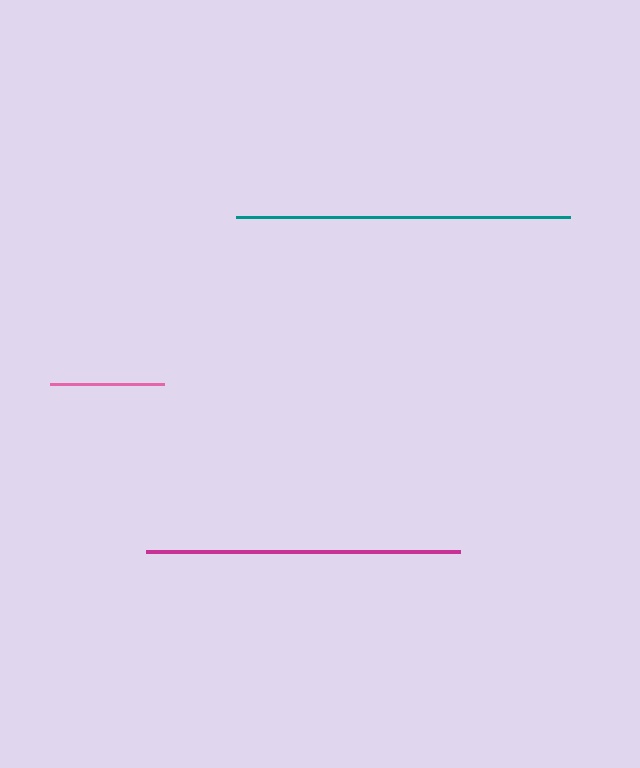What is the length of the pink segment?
The pink segment is approximately 114 pixels long.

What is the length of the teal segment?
The teal segment is approximately 334 pixels long.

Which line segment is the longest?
The teal line is the longest at approximately 334 pixels.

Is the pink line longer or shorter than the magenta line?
The magenta line is longer than the pink line.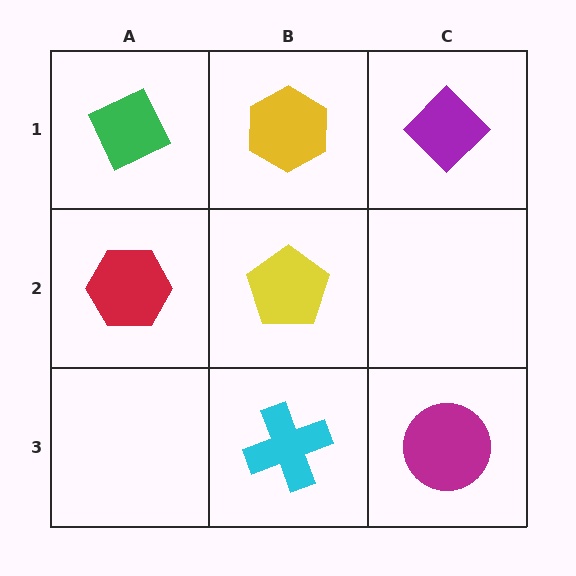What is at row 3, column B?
A cyan cross.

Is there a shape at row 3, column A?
No, that cell is empty.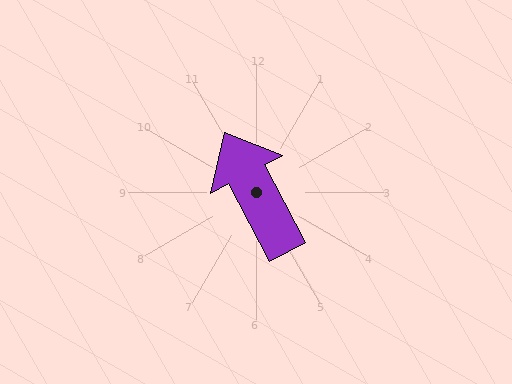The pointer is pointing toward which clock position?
Roughly 11 o'clock.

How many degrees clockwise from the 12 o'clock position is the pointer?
Approximately 332 degrees.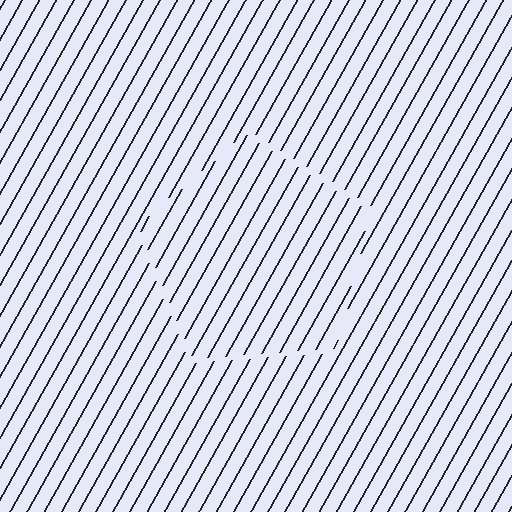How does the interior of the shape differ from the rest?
The interior of the shape contains the same grating, shifted by half a period — the contour is defined by the phase discontinuity where line-ends from the inner and outer gratings abut.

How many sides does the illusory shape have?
5 sides — the line-ends trace a pentagon.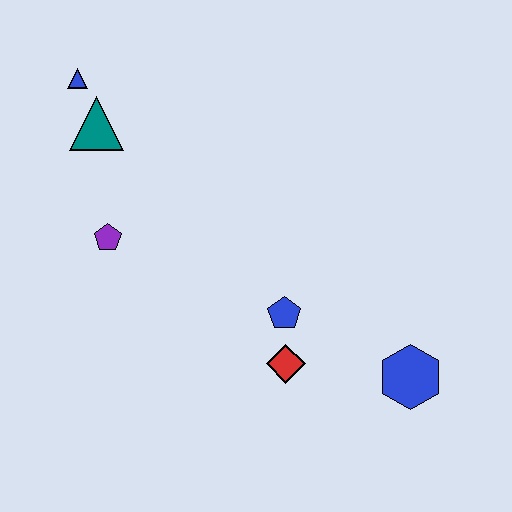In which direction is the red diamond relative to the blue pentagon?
The red diamond is below the blue pentagon.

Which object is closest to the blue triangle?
The teal triangle is closest to the blue triangle.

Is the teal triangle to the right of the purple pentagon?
No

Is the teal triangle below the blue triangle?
Yes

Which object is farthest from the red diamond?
The blue triangle is farthest from the red diamond.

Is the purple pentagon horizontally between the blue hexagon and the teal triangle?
Yes